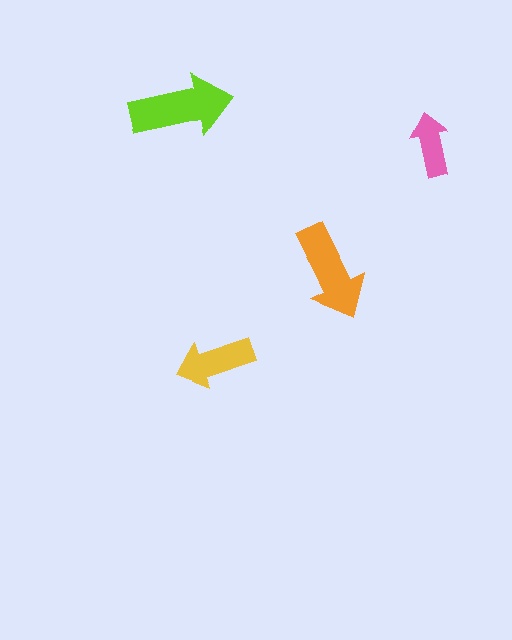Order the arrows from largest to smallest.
the lime one, the orange one, the yellow one, the pink one.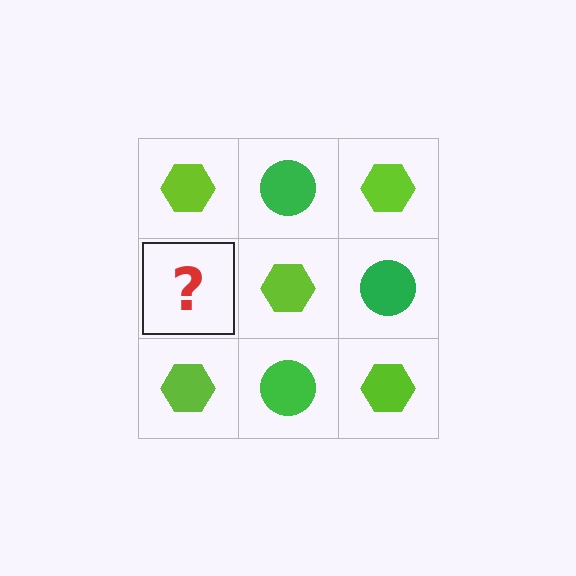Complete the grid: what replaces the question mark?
The question mark should be replaced with a green circle.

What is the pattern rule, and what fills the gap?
The rule is that it alternates lime hexagon and green circle in a checkerboard pattern. The gap should be filled with a green circle.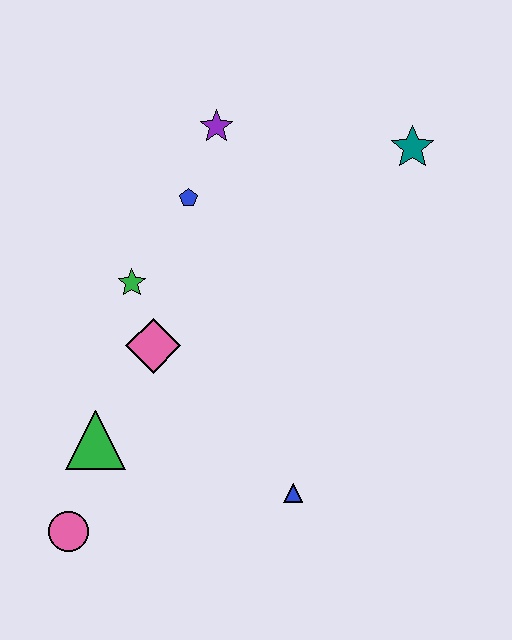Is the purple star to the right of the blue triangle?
No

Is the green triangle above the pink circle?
Yes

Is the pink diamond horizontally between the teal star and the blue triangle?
No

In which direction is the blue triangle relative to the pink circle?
The blue triangle is to the right of the pink circle.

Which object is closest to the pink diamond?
The green star is closest to the pink diamond.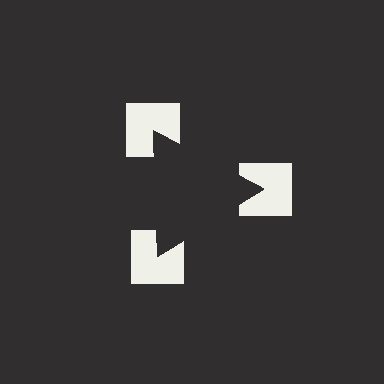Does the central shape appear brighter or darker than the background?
It typically appears slightly darker than the background, even though no actual brightness change is drawn.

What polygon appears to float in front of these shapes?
An illusory triangle — its edges are inferred from the aligned wedge cuts in the notched squares, not physically drawn.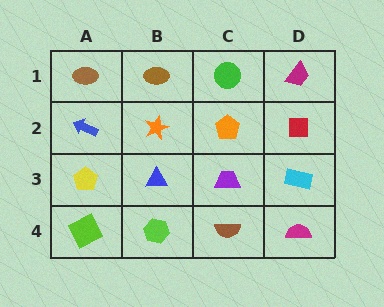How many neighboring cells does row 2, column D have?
3.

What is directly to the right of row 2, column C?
A red square.